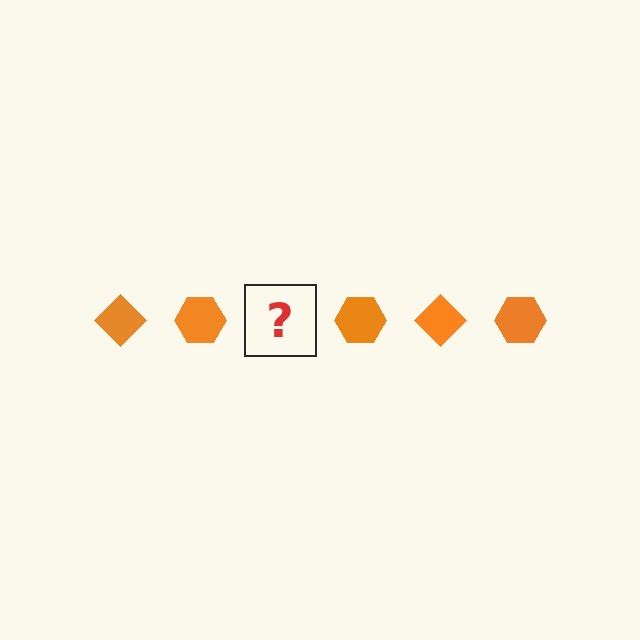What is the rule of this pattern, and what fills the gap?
The rule is that the pattern cycles through diamond, hexagon shapes in orange. The gap should be filled with an orange diamond.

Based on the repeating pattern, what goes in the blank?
The blank should be an orange diamond.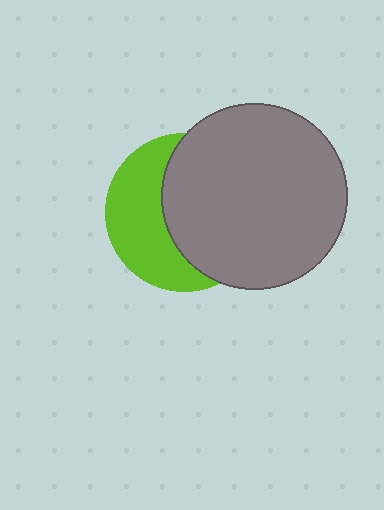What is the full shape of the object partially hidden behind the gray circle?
The partially hidden object is a lime circle.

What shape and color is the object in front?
The object in front is a gray circle.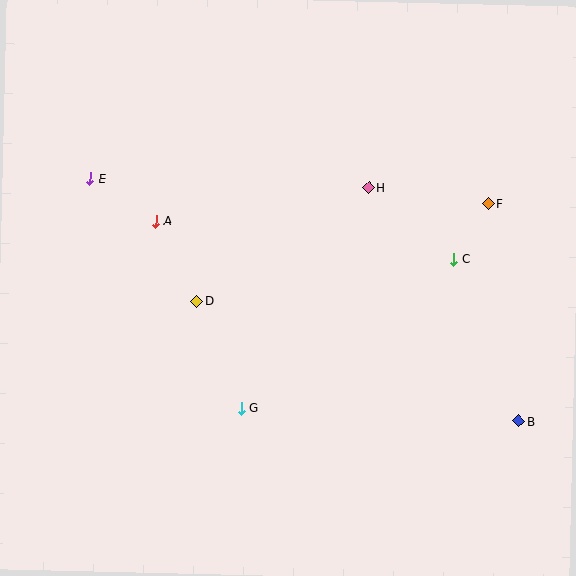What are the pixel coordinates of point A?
Point A is at (156, 221).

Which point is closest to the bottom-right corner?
Point B is closest to the bottom-right corner.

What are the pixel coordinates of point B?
Point B is at (519, 421).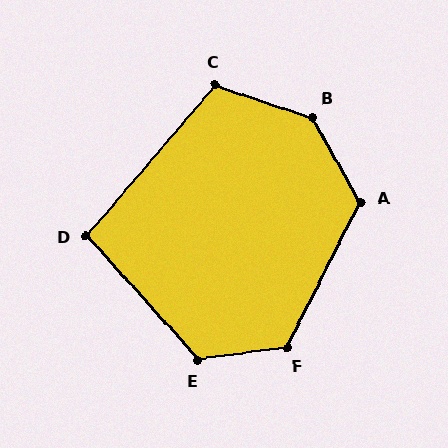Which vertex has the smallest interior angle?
D, at approximately 97 degrees.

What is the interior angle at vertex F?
Approximately 125 degrees (obtuse).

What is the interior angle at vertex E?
Approximately 124 degrees (obtuse).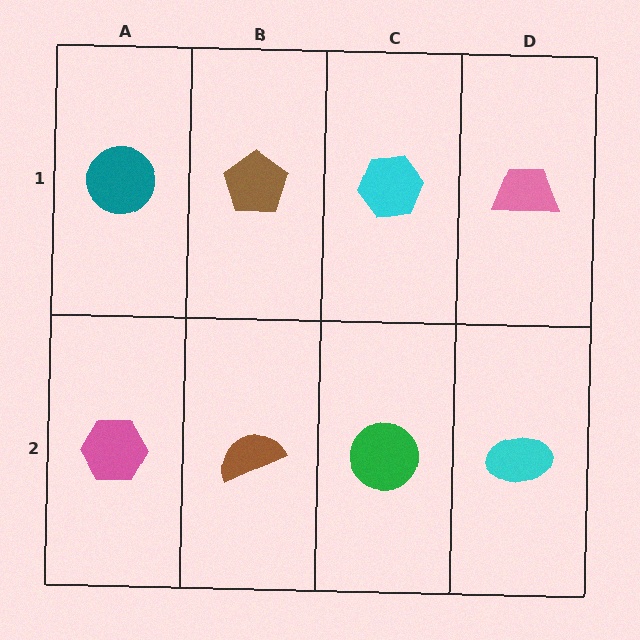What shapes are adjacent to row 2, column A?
A teal circle (row 1, column A), a brown semicircle (row 2, column B).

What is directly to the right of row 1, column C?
A pink trapezoid.